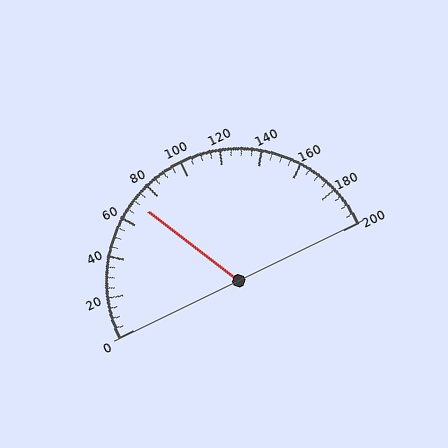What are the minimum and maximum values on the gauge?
The gauge ranges from 0 to 200.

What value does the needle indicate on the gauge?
The needle indicates approximately 70.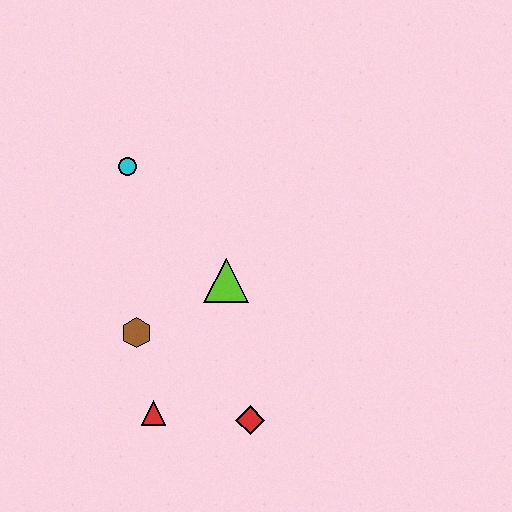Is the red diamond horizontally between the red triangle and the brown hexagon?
No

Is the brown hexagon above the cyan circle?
No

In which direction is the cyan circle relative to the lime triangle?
The cyan circle is above the lime triangle.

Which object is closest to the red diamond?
The red triangle is closest to the red diamond.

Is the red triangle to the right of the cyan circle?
Yes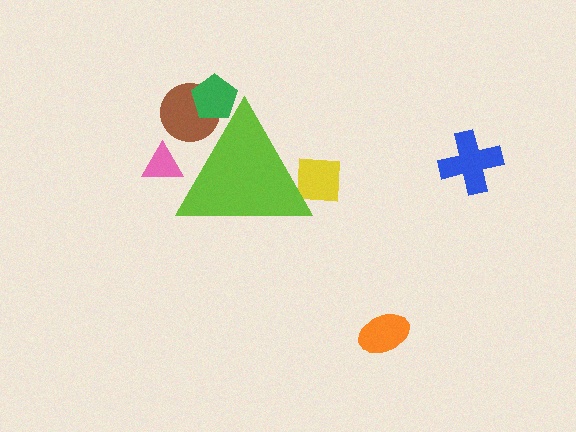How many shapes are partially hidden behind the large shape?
4 shapes are partially hidden.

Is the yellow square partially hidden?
Yes, the yellow square is partially hidden behind the lime triangle.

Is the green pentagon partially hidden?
Yes, the green pentagon is partially hidden behind the lime triangle.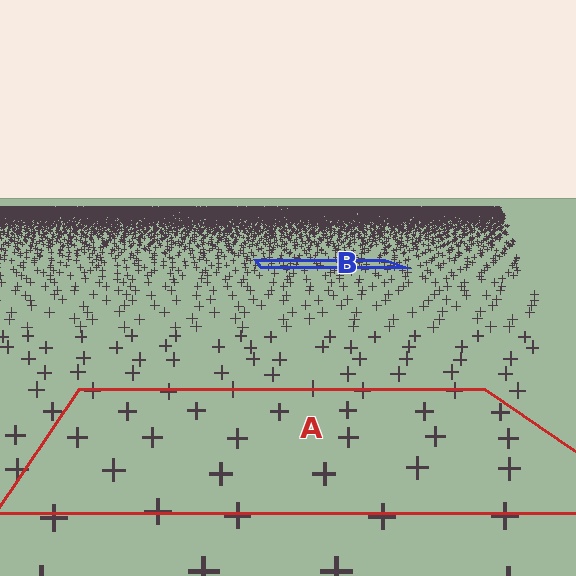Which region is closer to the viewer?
Region A is closer. The texture elements there are larger and more spread out.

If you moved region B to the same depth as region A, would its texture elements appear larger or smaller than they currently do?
They would appear larger. At a closer depth, the same texture elements are projected at a bigger on-screen size.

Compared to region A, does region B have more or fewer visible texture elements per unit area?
Region B has more texture elements per unit area — they are packed more densely because it is farther away.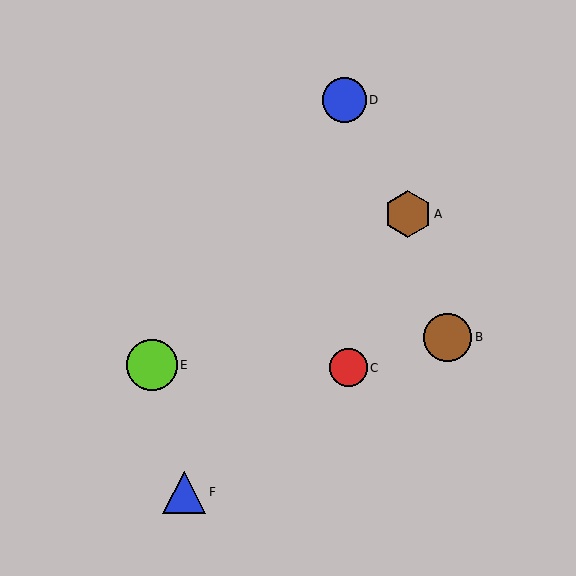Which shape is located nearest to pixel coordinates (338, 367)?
The red circle (labeled C) at (348, 368) is nearest to that location.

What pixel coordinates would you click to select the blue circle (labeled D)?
Click at (344, 100) to select the blue circle D.